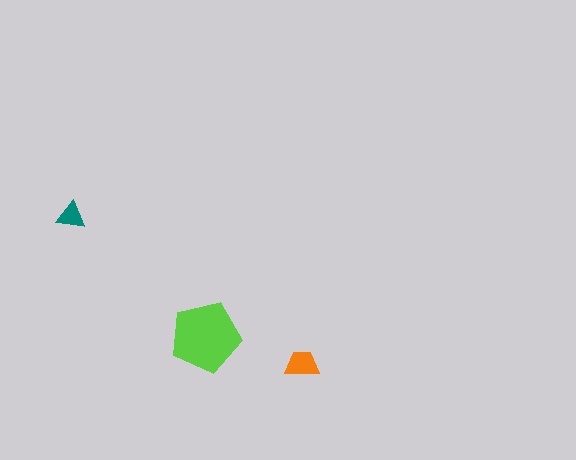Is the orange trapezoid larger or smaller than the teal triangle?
Larger.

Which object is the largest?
The lime pentagon.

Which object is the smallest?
The teal triangle.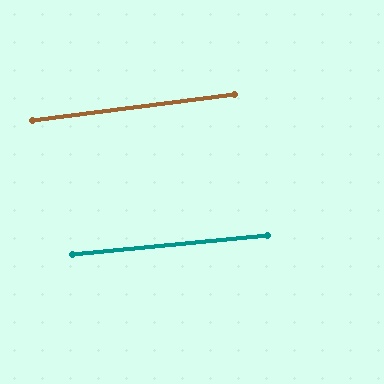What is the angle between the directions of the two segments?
Approximately 2 degrees.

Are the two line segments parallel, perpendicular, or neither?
Parallel — their directions differ by only 1.8°.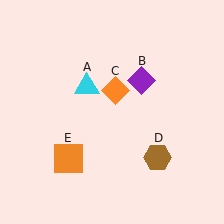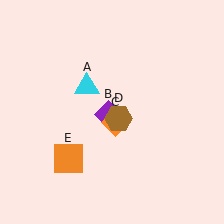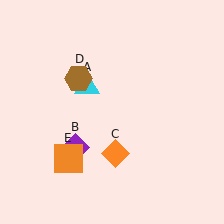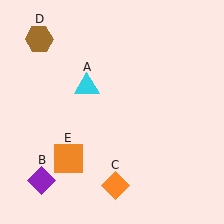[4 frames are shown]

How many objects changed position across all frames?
3 objects changed position: purple diamond (object B), orange diamond (object C), brown hexagon (object D).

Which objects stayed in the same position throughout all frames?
Cyan triangle (object A) and orange square (object E) remained stationary.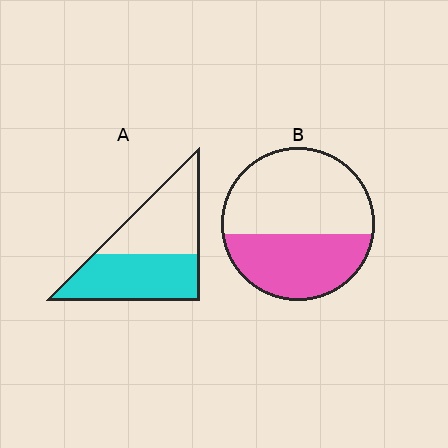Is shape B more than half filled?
No.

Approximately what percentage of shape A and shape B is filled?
A is approximately 50% and B is approximately 40%.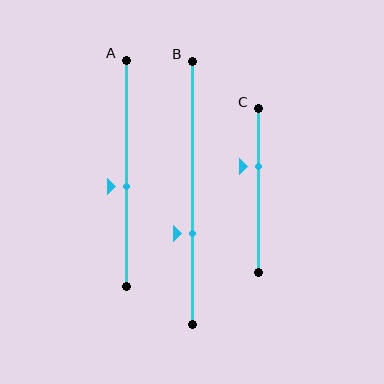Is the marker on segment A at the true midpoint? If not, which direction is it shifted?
No, the marker on segment A is shifted downward by about 6% of the segment length.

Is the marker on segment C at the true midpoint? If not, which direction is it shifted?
No, the marker on segment C is shifted upward by about 15% of the segment length.